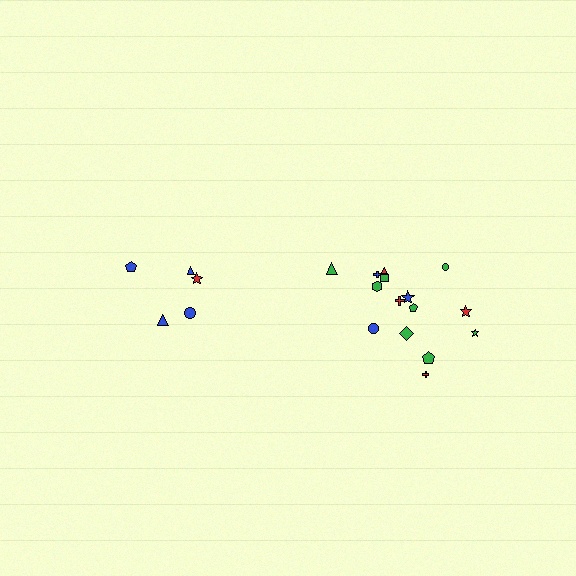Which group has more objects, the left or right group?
The right group.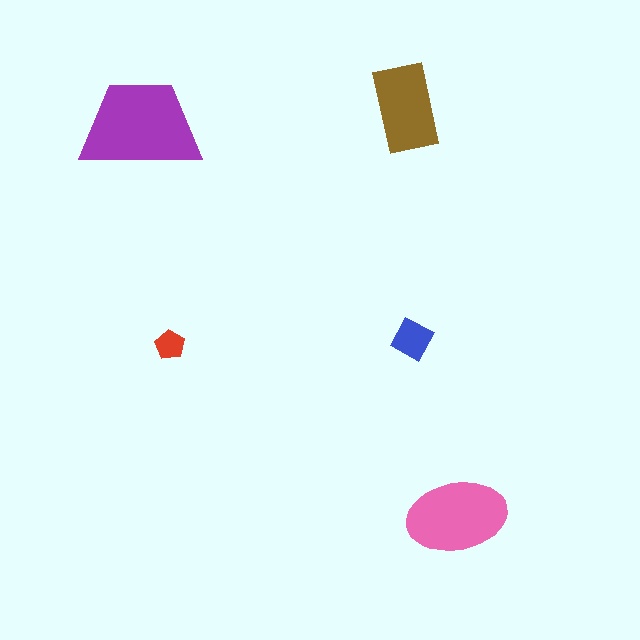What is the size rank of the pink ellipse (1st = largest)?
2nd.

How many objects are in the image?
There are 5 objects in the image.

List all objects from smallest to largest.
The red pentagon, the blue diamond, the brown rectangle, the pink ellipse, the purple trapezoid.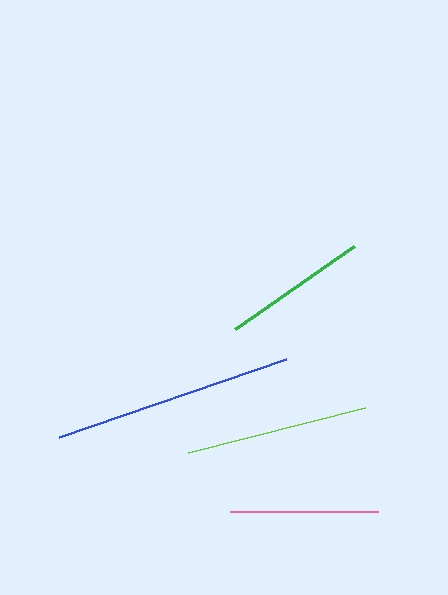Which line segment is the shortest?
The green line is the shortest at approximately 146 pixels.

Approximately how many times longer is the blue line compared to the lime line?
The blue line is approximately 1.3 times the length of the lime line.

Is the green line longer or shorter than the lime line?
The lime line is longer than the green line.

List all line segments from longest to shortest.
From longest to shortest: blue, lime, pink, green.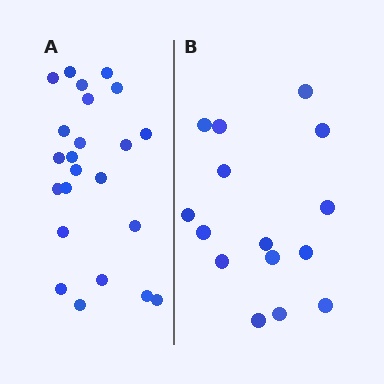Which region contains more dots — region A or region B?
Region A (the left region) has more dots.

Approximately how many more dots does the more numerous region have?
Region A has roughly 8 or so more dots than region B.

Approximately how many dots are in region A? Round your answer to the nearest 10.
About 20 dots. (The exact count is 23, which rounds to 20.)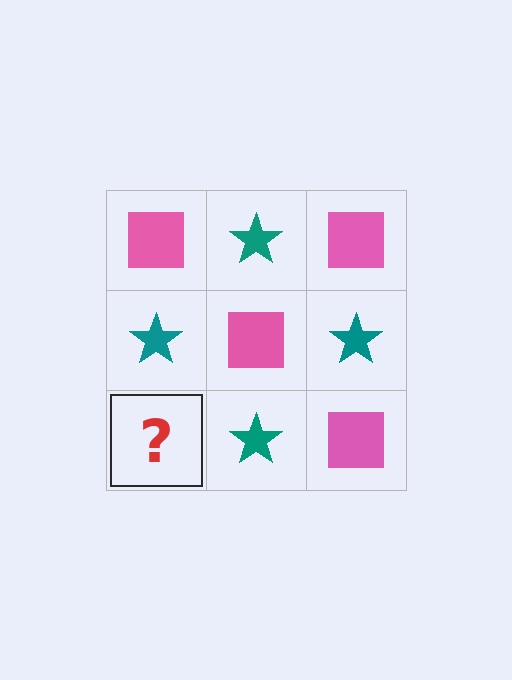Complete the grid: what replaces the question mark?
The question mark should be replaced with a pink square.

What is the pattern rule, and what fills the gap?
The rule is that it alternates pink square and teal star in a checkerboard pattern. The gap should be filled with a pink square.